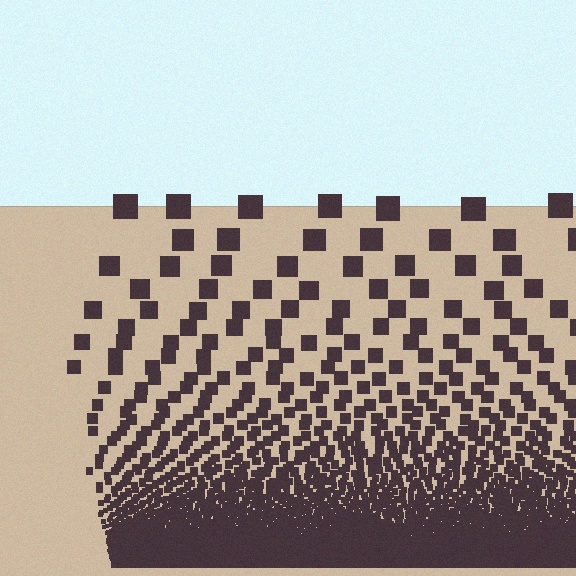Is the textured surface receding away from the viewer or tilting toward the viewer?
The surface appears to tilt toward the viewer. Texture elements get larger and sparser toward the top.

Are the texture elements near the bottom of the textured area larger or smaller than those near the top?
Smaller. The gradient is inverted — elements near the bottom are smaller and denser.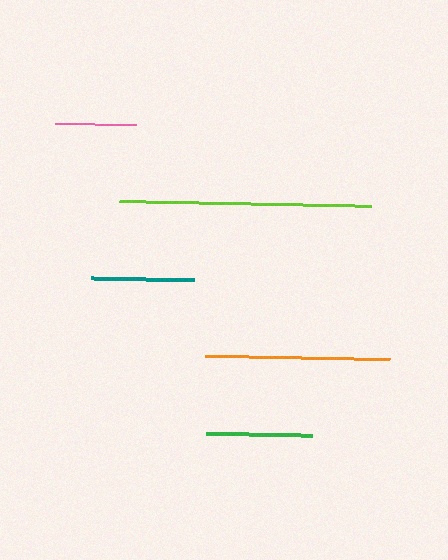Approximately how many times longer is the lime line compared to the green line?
The lime line is approximately 2.4 times the length of the green line.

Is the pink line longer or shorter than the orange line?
The orange line is longer than the pink line.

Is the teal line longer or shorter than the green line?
The green line is longer than the teal line.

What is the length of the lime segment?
The lime segment is approximately 252 pixels long.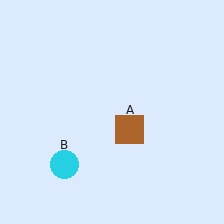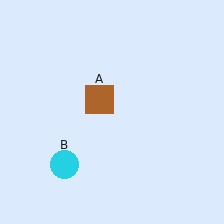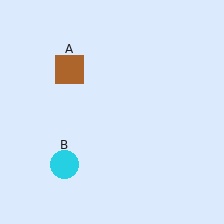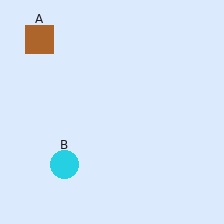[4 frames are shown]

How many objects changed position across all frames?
1 object changed position: brown square (object A).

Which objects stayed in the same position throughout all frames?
Cyan circle (object B) remained stationary.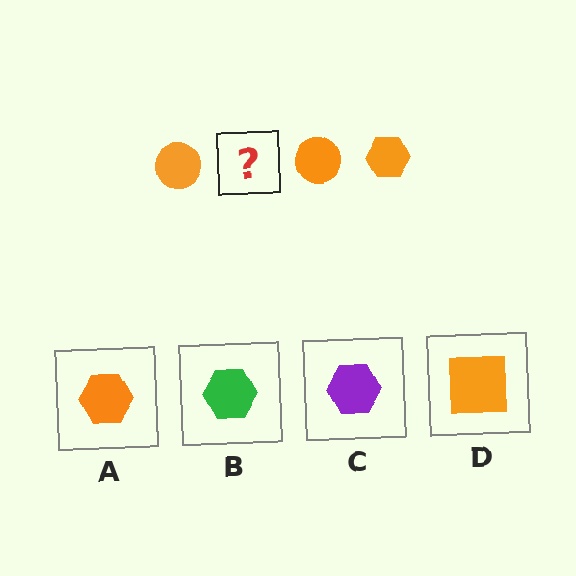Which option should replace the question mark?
Option A.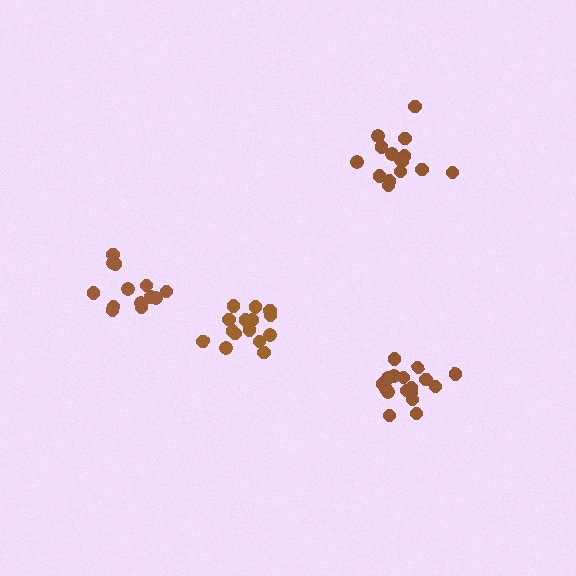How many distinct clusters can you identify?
There are 4 distinct clusters.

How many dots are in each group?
Group 1: 15 dots, Group 2: 15 dots, Group 3: 13 dots, Group 4: 17 dots (60 total).